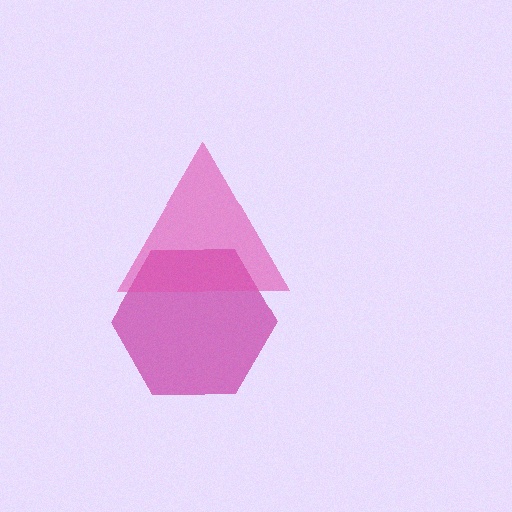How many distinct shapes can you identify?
There are 2 distinct shapes: a magenta hexagon, a pink triangle.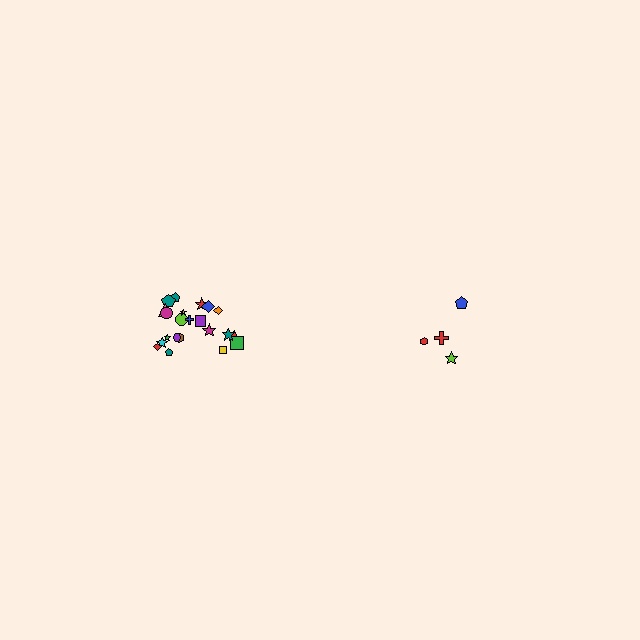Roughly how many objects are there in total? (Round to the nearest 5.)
Roughly 25 objects in total.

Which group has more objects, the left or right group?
The left group.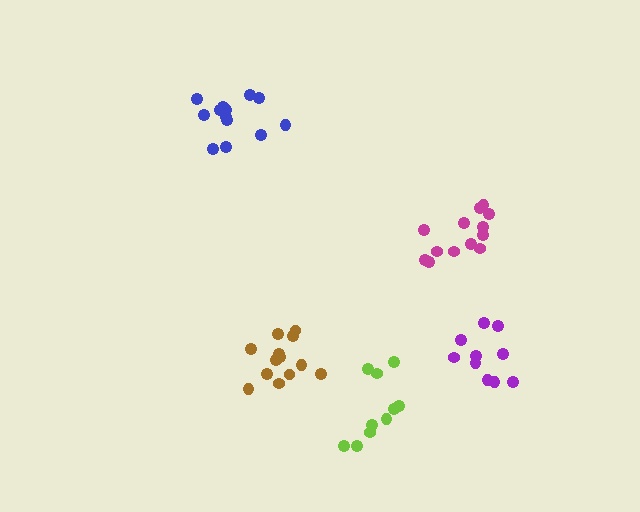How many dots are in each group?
Group 1: 13 dots, Group 2: 13 dots, Group 3: 13 dots, Group 4: 10 dots, Group 5: 10 dots (59 total).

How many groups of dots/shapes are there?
There are 5 groups.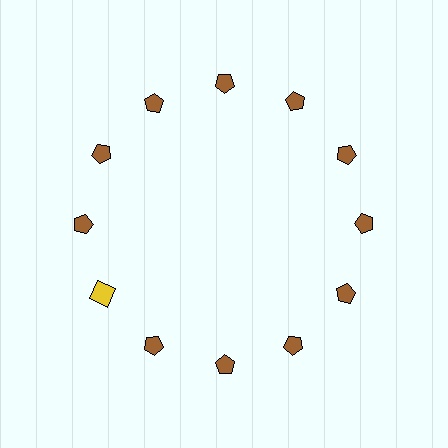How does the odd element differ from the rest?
It differs in both color (yellow instead of brown) and shape (square instead of pentagon).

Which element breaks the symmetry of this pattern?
The yellow square at roughly the 8 o'clock position breaks the symmetry. All other shapes are brown pentagons.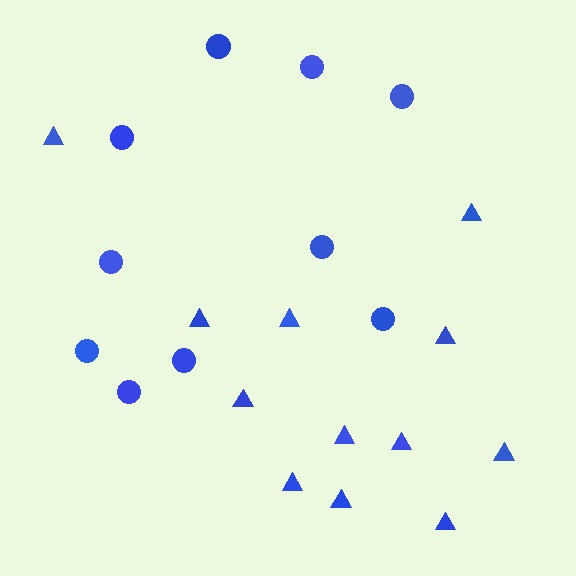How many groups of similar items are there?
There are 2 groups: one group of circles (10) and one group of triangles (12).